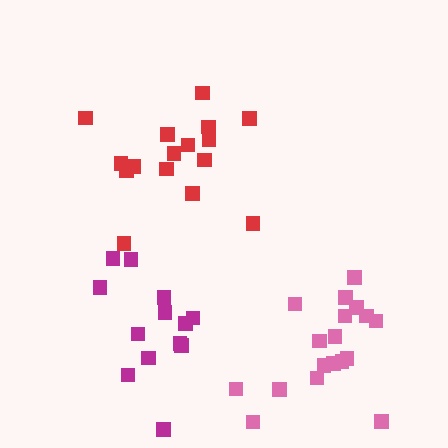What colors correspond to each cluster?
The clusters are colored: red, pink, magenta.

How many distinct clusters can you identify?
There are 3 distinct clusters.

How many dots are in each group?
Group 1: 16 dots, Group 2: 18 dots, Group 3: 13 dots (47 total).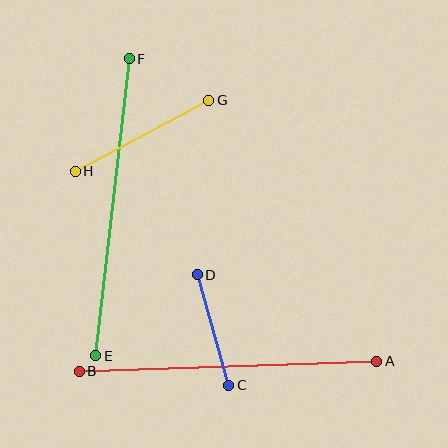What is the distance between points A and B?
The distance is approximately 298 pixels.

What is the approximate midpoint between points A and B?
The midpoint is at approximately (228, 366) pixels.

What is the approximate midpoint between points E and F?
The midpoint is at approximately (113, 207) pixels.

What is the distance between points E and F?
The distance is approximately 299 pixels.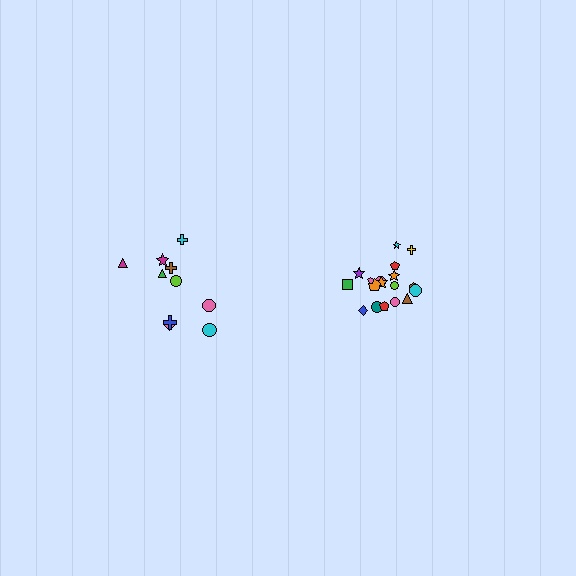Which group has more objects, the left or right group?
The right group.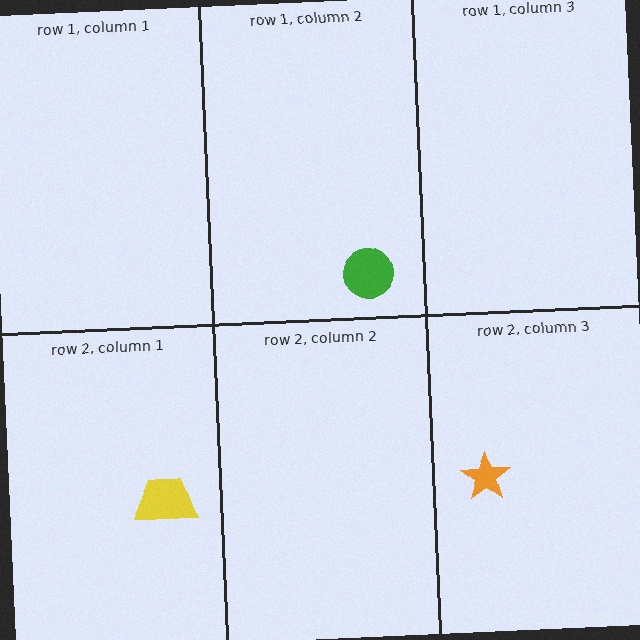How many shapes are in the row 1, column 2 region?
1.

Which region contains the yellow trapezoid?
The row 2, column 1 region.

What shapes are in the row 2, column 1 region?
The yellow trapezoid.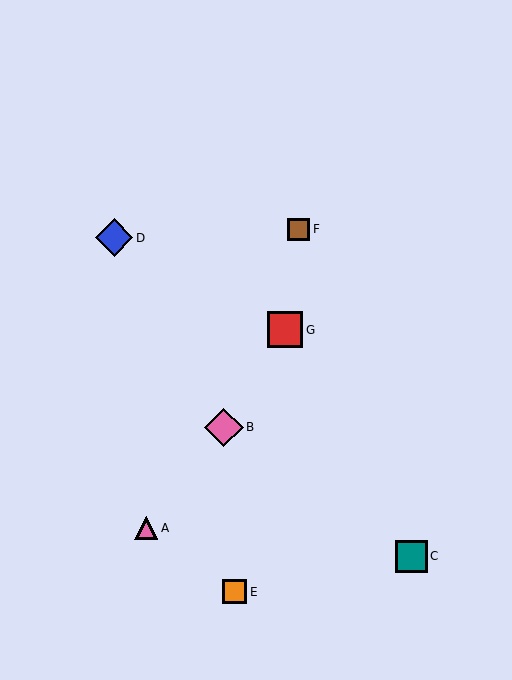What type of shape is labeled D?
Shape D is a blue diamond.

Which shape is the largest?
The pink diamond (labeled B) is the largest.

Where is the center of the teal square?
The center of the teal square is at (412, 556).